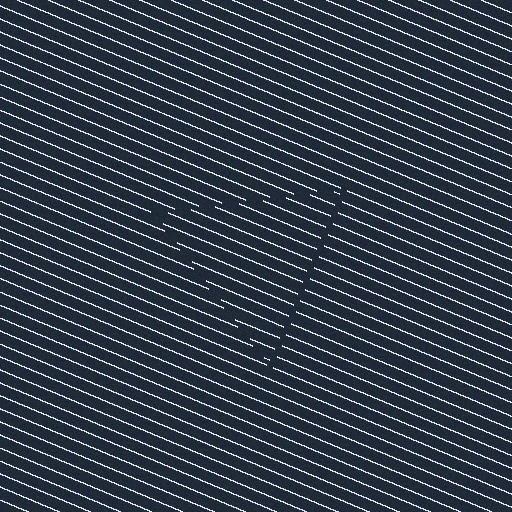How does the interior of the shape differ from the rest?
The interior of the shape contains the same grating, shifted by half a period — the contour is defined by the phase discontinuity where line-ends from the inner and outer gratings abut.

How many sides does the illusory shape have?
3 sides — the line-ends trace a triangle.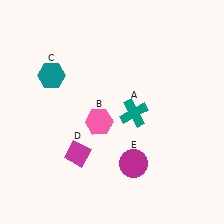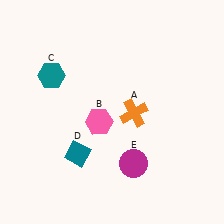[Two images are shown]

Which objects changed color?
A changed from teal to orange. D changed from magenta to teal.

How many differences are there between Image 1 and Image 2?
There are 2 differences between the two images.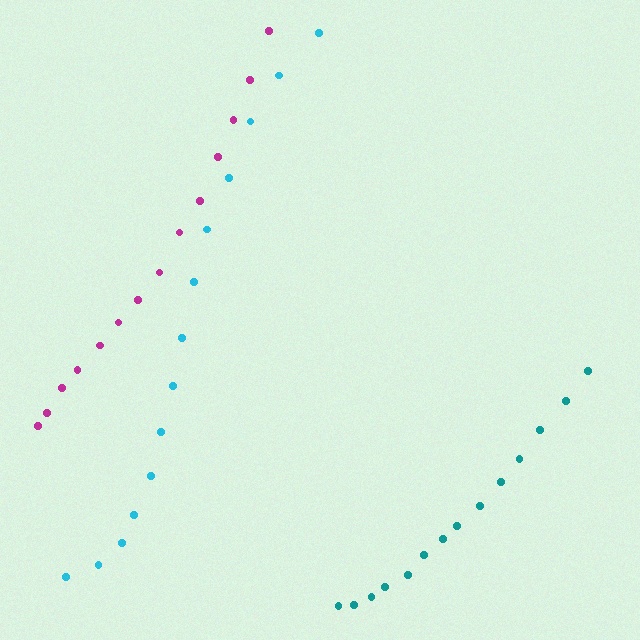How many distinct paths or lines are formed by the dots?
There are 3 distinct paths.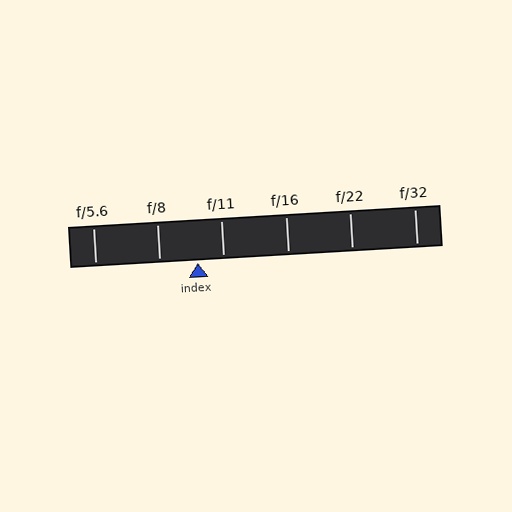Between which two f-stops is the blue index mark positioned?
The index mark is between f/8 and f/11.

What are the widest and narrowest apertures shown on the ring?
The widest aperture shown is f/5.6 and the narrowest is f/32.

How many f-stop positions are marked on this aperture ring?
There are 6 f-stop positions marked.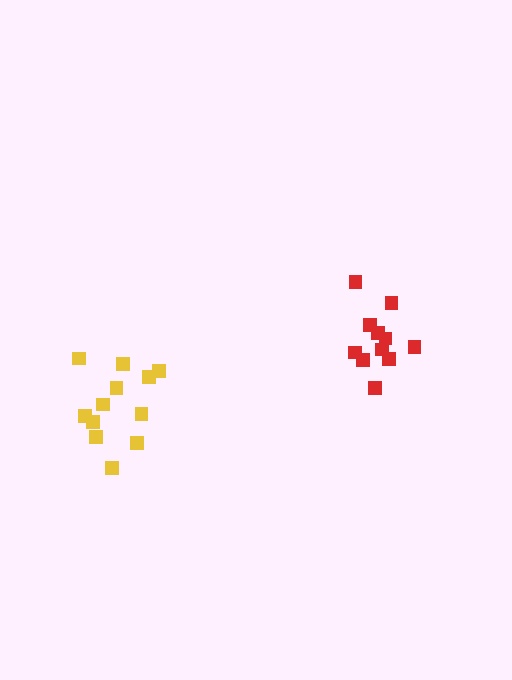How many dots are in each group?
Group 1: 11 dots, Group 2: 12 dots (23 total).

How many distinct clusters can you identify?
There are 2 distinct clusters.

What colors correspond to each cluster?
The clusters are colored: red, yellow.